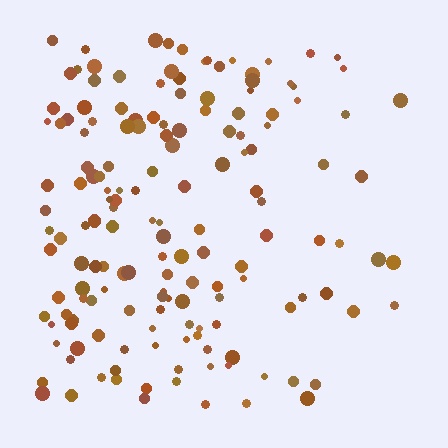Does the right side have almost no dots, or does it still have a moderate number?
Still a moderate number, just noticeably fewer than the left.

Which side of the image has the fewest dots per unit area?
The right.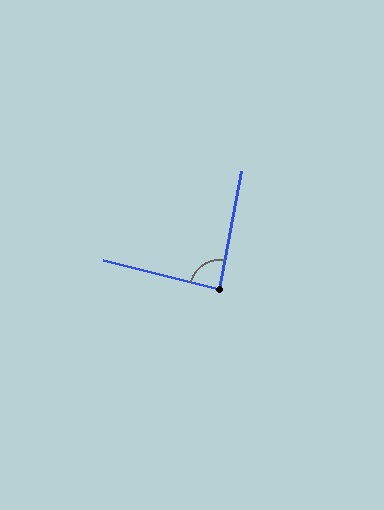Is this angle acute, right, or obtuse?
It is approximately a right angle.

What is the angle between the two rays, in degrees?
Approximately 87 degrees.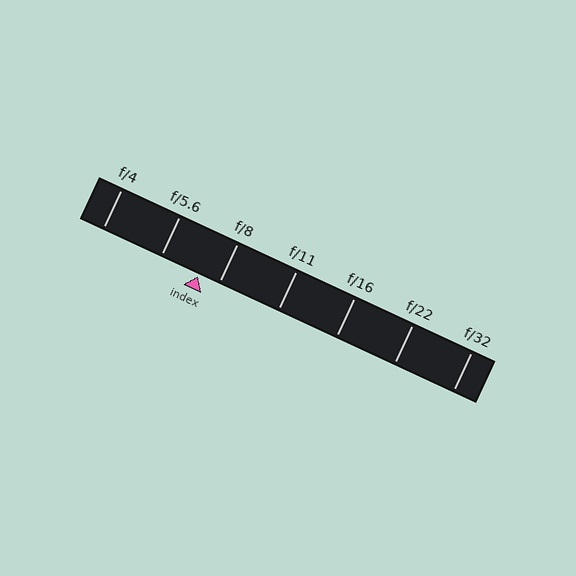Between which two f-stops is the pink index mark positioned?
The index mark is between f/5.6 and f/8.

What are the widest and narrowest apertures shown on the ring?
The widest aperture shown is f/4 and the narrowest is f/32.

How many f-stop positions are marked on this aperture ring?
There are 7 f-stop positions marked.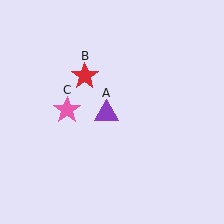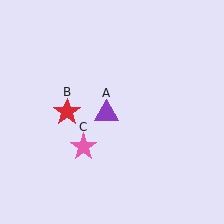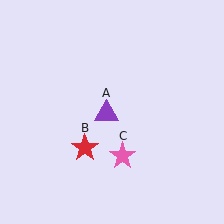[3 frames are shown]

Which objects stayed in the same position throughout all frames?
Purple triangle (object A) remained stationary.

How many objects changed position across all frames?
2 objects changed position: red star (object B), pink star (object C).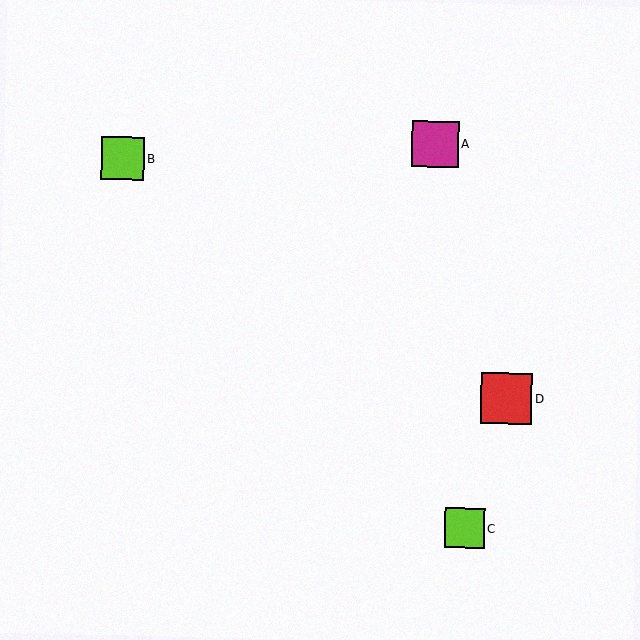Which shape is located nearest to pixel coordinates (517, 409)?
The red square (labeled D) at (507, 398) is nearest to that location.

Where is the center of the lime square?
The center of the lime square is at (122, 159).